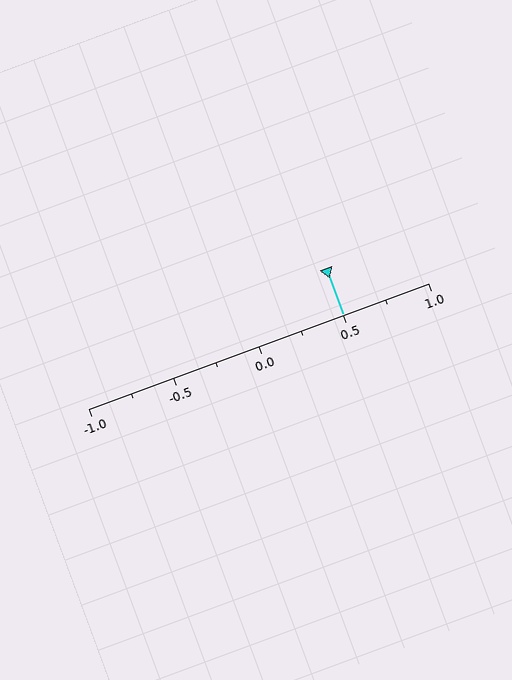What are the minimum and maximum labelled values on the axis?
The axis runs from -1.0 to 1.0.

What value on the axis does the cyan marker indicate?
The marker indicates approximately 0.5.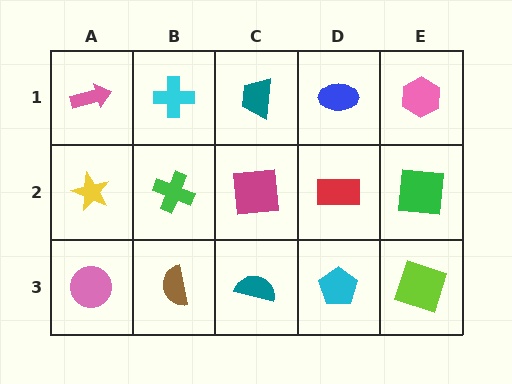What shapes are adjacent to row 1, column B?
A green cross (row 2, column B), a pink arrow (row 1, column A), a teal trapezoid (row 1, column C).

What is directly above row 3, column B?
A green cross.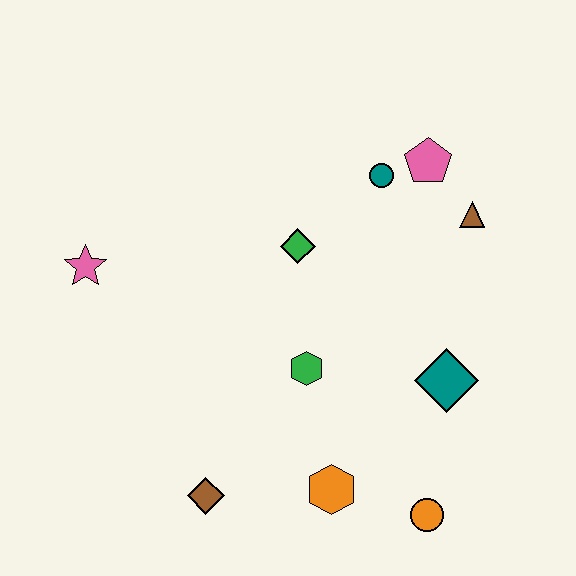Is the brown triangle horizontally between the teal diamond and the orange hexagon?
No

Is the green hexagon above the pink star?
No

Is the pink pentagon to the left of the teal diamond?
Yes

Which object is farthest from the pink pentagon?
The brown diamond is farthest from the pink pentagon.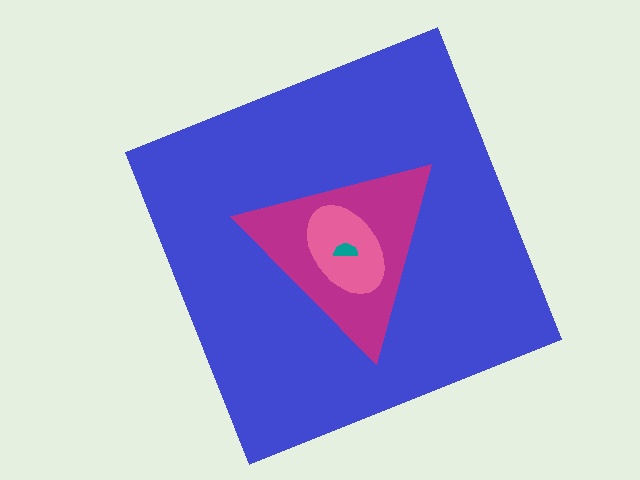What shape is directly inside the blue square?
The magenta triangle.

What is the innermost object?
The teal semicircle.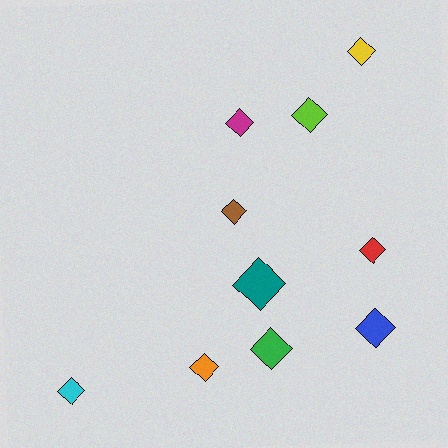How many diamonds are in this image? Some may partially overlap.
There are 10 diamonds.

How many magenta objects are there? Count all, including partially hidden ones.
There is 1 magenta object.